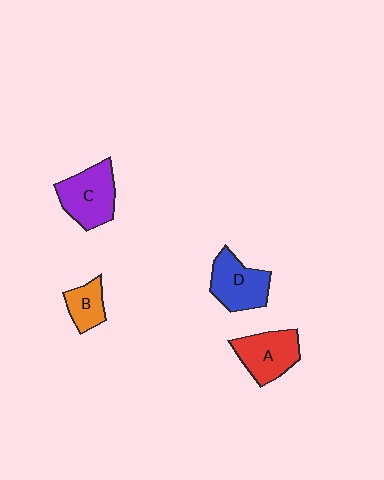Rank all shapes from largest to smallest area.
From largest to smallest: C (purple), A (red), D (blue), B (orange).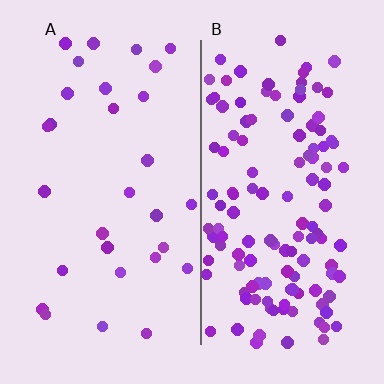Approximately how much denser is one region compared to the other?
Approximately 4.4× — region B over region A.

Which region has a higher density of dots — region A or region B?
B (the right).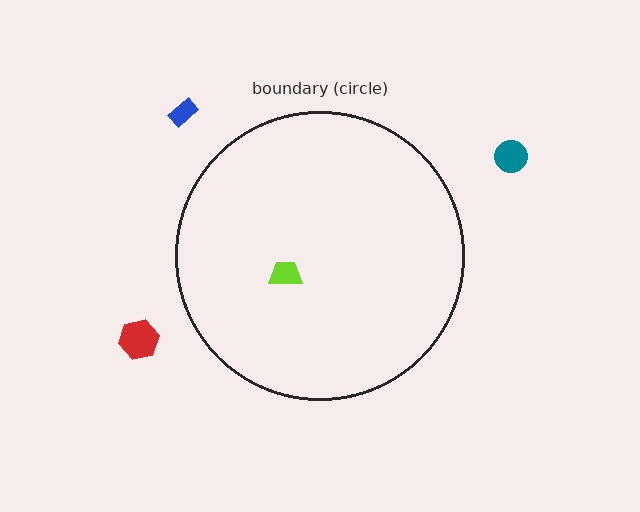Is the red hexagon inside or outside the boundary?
Outside.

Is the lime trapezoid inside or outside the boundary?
Inside.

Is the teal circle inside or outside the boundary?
Outside.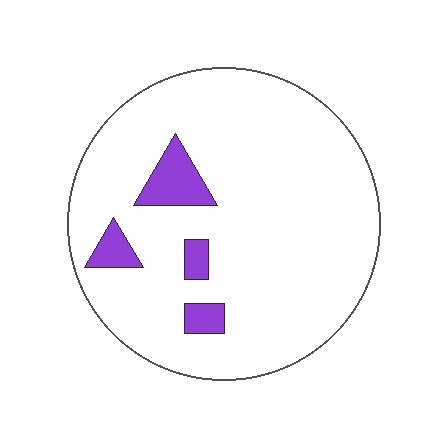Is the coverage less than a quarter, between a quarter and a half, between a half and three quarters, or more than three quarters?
Less than a quarter.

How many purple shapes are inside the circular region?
4.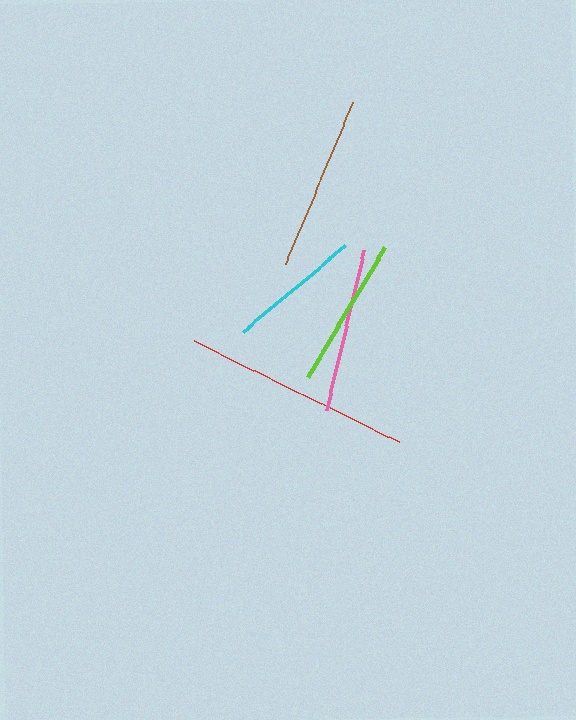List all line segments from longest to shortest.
From longest to shortest: red, brown, pink, lime, cyan.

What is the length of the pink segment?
The pink segment is approximately 166 pixels long.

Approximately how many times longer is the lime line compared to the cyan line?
The lime line is approximately 1.1 times the length of the cyan line.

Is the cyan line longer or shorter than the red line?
The red line is longer than the cyan line.